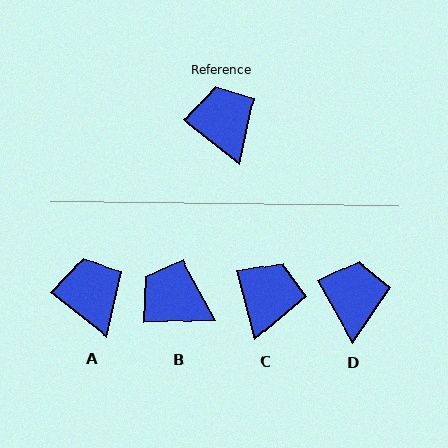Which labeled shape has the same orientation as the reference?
A.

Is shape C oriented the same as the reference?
No, it is off by about 37 degrees.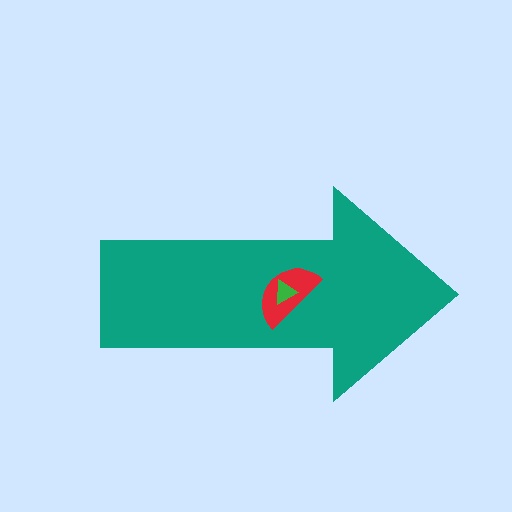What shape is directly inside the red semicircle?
The green triangle.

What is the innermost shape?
The green triangle.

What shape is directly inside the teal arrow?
The red semicircle.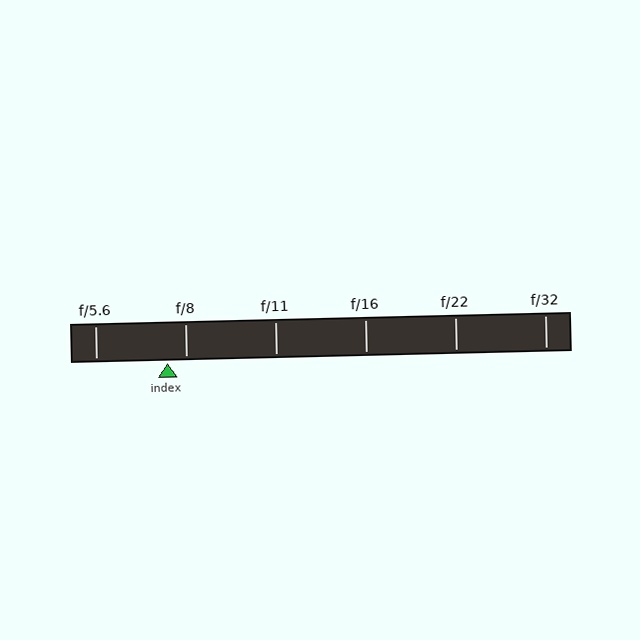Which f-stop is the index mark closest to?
The index mark is closest to f/8.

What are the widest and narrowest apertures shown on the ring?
The widest aperture shown is f/5.6 and the narrowest is f/32.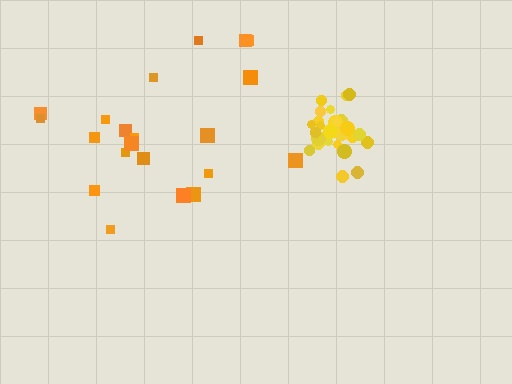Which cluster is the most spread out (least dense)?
Orange.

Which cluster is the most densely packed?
Yellow.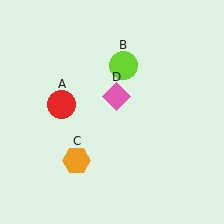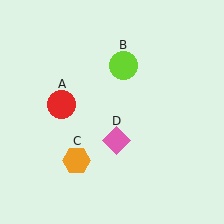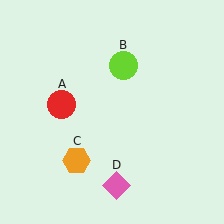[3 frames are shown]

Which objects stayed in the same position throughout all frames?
Red circle (object A) and lime circle (object B) and orange hexagon (object C) remained stationary.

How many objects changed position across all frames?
1 object changed position: pink diamond (object D).